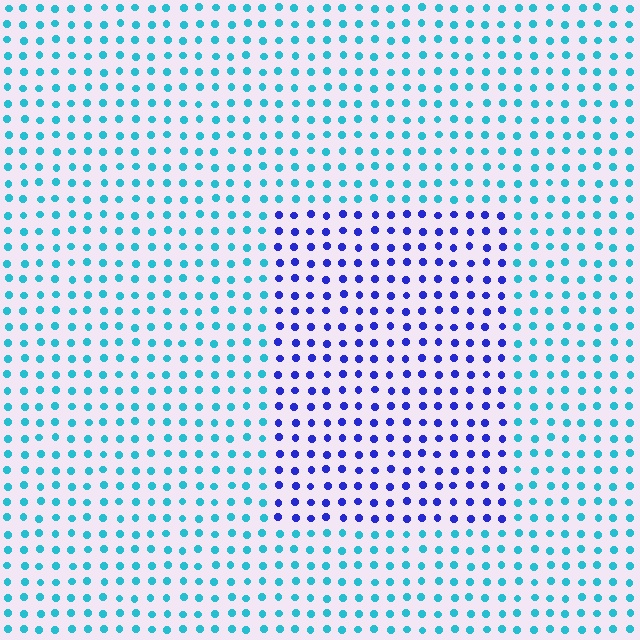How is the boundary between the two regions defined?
The boundary is defined purely by a slight shift in hue (about 53 degrees). Spacing, size, and orientation are identical on both sides.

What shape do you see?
I see a rectangle.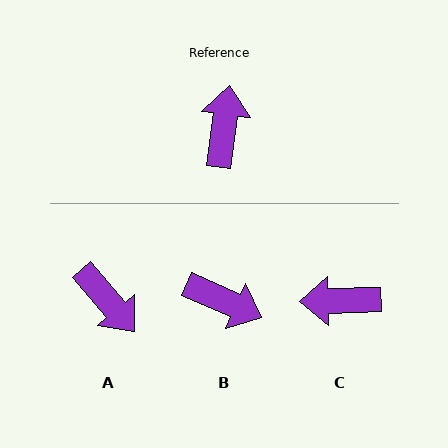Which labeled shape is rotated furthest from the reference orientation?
A, about 132 degrees away.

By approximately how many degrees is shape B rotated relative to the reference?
Approximately 106 degrees clockwise.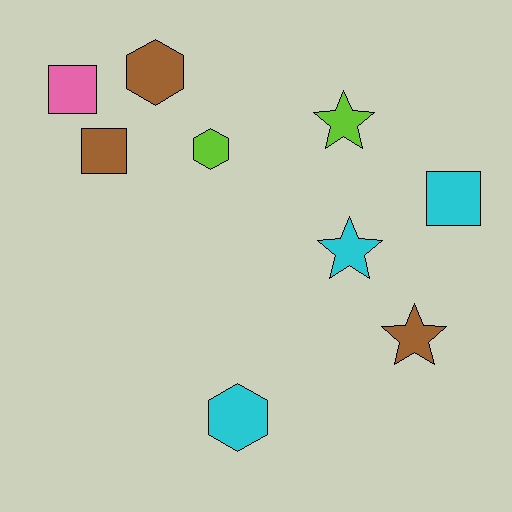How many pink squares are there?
There is 1 pink square.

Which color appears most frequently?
Brown, with 3 objects.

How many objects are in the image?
There are 9 objects.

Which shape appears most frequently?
Square, with 3 objects.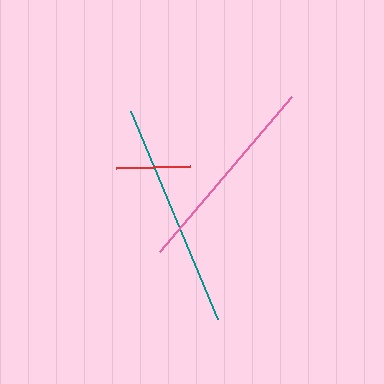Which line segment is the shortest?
The red line is the shortest at approximately 74 pixels.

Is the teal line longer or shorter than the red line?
The teal line is longer than the red line.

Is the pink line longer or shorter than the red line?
The pink line is longer than the red line.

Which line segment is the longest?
The teal line is the longest at approximately 226 pixels.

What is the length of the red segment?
The red segment is approximately 74 pixels long.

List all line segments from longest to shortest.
From longest to shortest: teal, pink, red.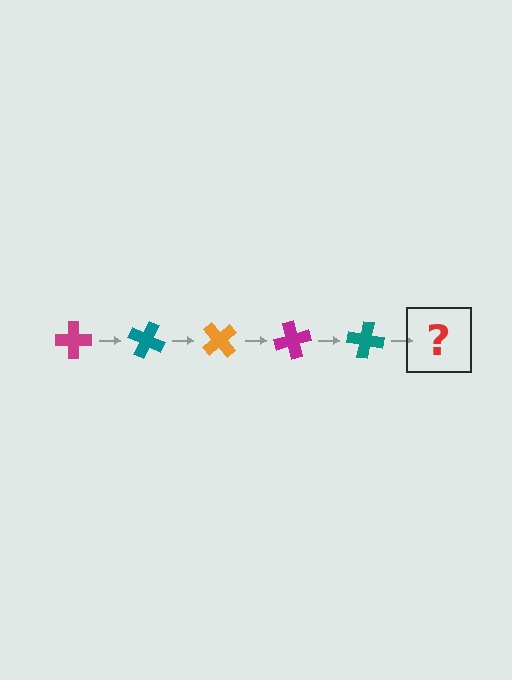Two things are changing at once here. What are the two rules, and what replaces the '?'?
The two rules are that it rotates 25 degrees each step and the color cycles through magenta, teal, and orange. The '?' should be an orange cross, rotated 125 degrees from the start.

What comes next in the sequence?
The next element should be an orange cross, rotated 125 degrees from the start.